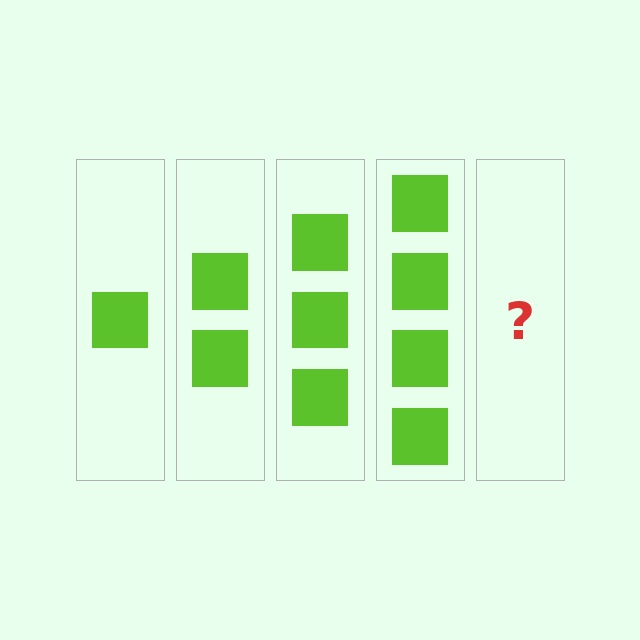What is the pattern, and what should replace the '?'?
The pattern is that each step adds one more square. The '?' should be 5 squares.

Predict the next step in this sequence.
The next step is 5 squares.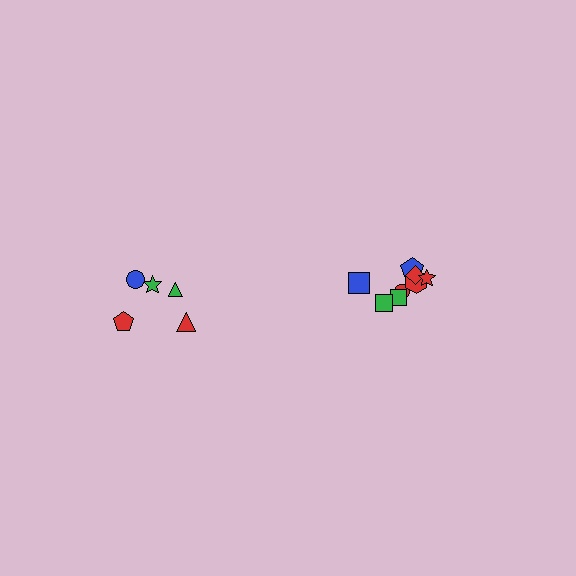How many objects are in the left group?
There are 5 objects.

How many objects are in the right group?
There are 8 objects.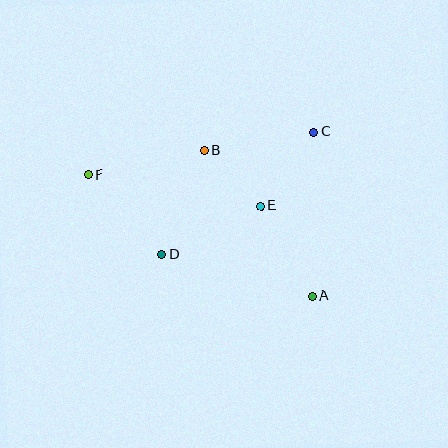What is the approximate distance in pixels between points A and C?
The distance between A and C is approximately 164 pixels.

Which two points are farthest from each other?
Points A and F are farthest from each other.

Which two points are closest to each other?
Points B and E are closest to each other.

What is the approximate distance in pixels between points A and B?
The distance between A and B is approximately 181 pixels.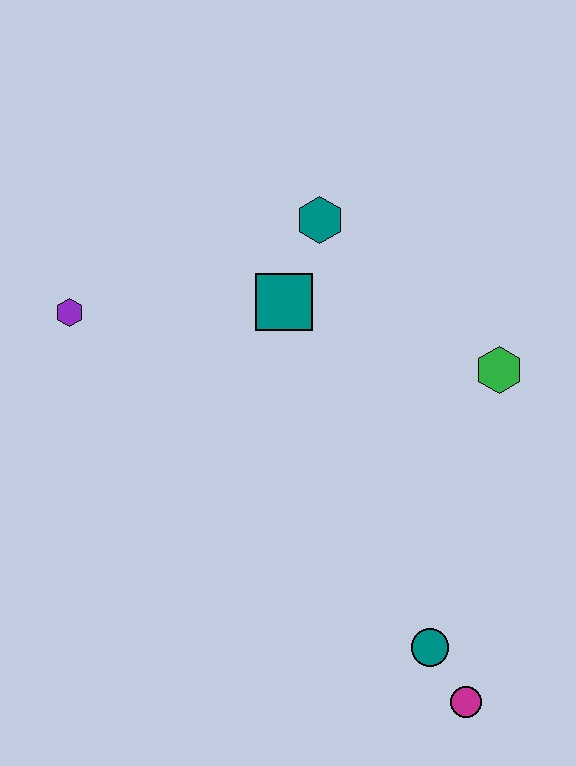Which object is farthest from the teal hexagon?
The magenta circle is farthest from the teal hexagon.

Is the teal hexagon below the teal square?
No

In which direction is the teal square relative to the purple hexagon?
The teal square is to the right of the purple hexagon.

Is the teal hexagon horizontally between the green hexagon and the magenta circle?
No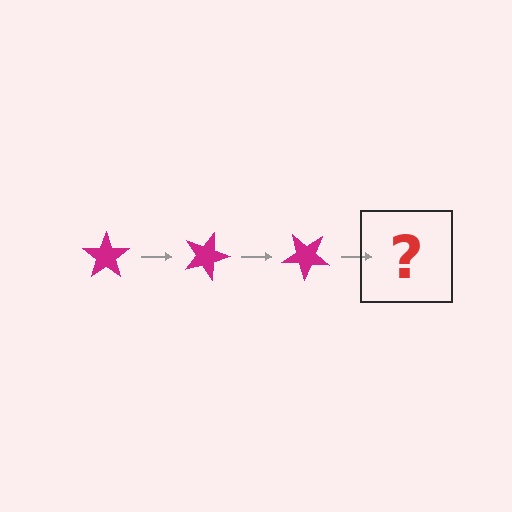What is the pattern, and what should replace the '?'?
The pattern is that the star rotates 20 degrees each step. The '?' should be a magenta star rotated 60 degrees.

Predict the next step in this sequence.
The next step is a magenta star rotated 60 degrees.